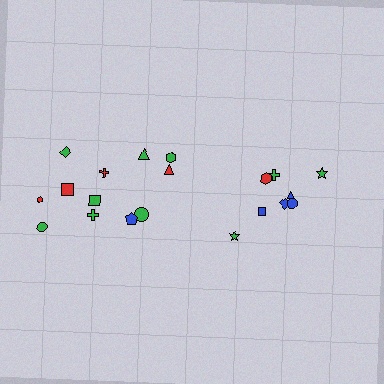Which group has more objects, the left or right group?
The left group.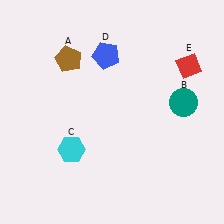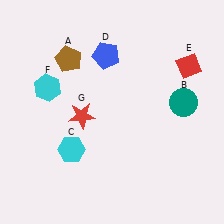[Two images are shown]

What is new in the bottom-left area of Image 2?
A red star (G) was added in the bottom-left area of Image 2.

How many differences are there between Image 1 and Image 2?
There are 2 differences between the two images.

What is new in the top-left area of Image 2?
A cyan hexagon (F) was added in the top-left area of Image 2.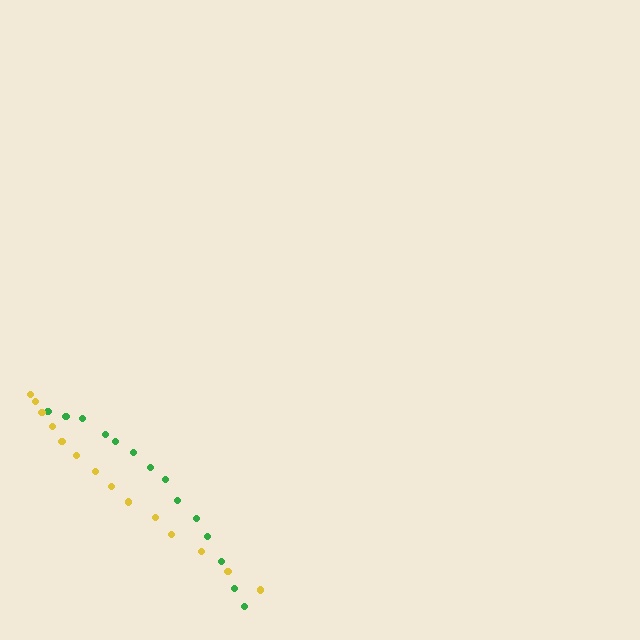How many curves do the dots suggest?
There are 2 distinct paths.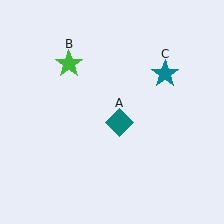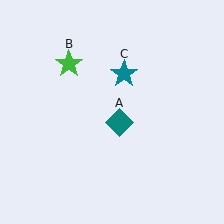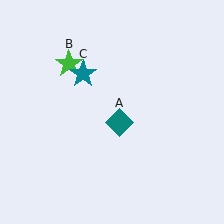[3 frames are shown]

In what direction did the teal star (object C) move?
The teal star (object C) moved left.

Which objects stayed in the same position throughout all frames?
Teal diamond (object A) and green star (object B) remained stationary.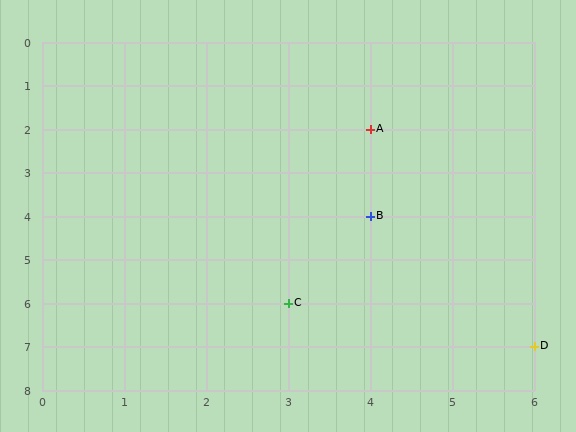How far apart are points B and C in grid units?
Points B and C are 1 column and 2 rows apart (about 2.2 grid units diagonally).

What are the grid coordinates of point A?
Point A is at grid coordinates (4, 2).